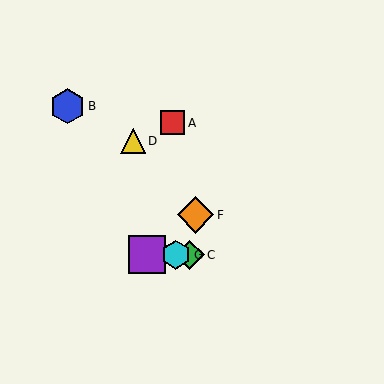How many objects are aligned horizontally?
3 objects (C, E, G) are aligned horizontally.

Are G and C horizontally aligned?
Yes, both are at y≈255.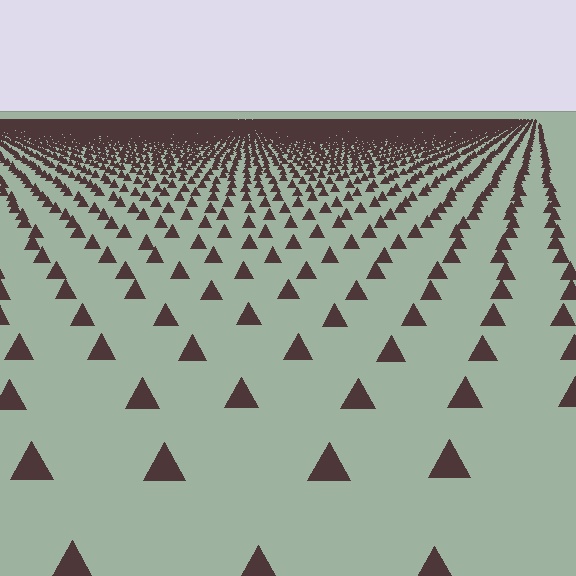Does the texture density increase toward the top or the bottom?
Density increases toward the top.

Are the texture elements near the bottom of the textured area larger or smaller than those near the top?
Larger. Near the bottom, elements are closer to the viewer and appear at a bigger on-screen size.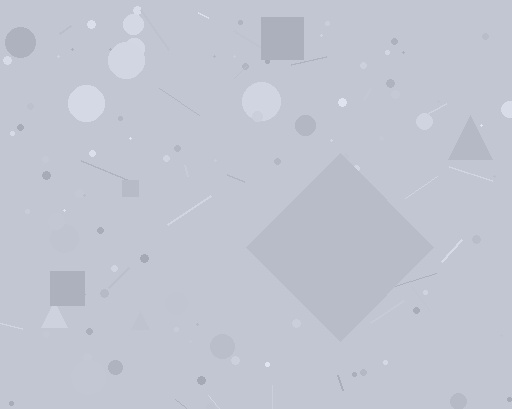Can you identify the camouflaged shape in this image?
The camouflaged shape is a diamond.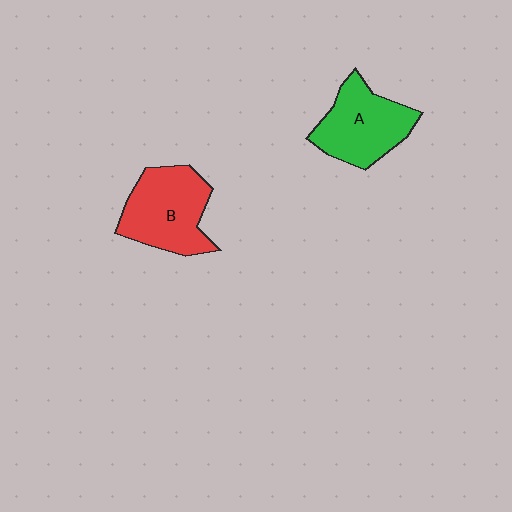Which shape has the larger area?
Shape B (red).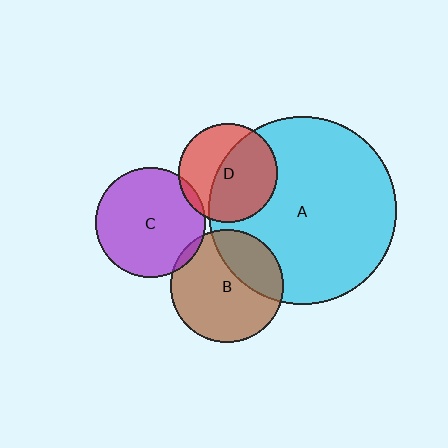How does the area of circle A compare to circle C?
Approximately 2.9 times.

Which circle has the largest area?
Circle A (cyan).